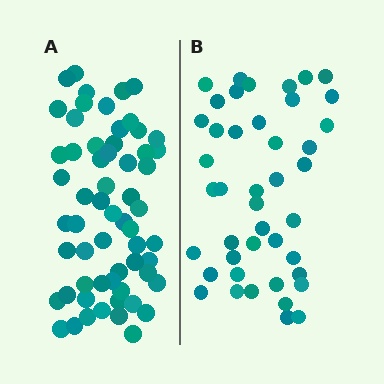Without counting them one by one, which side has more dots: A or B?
Region A (the left region) has more dots.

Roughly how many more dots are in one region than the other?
Region A has approximately 15 more dots than region B.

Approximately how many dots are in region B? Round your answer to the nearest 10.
About 40 dots. (The exact count is 43, which rounds to 40.)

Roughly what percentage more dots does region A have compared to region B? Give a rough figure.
About 40% more.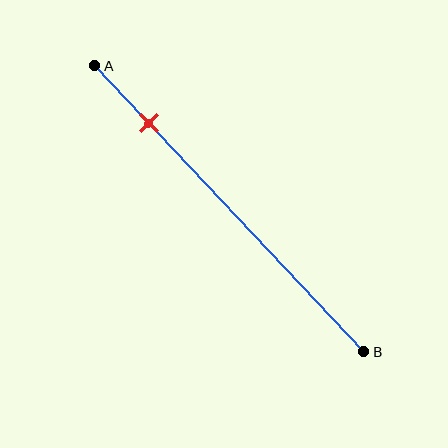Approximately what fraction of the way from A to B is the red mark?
The red mark is approximately 20% of the way from A to B.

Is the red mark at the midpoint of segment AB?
No, the mark is at about 20% from A, not at the 50% midpoint.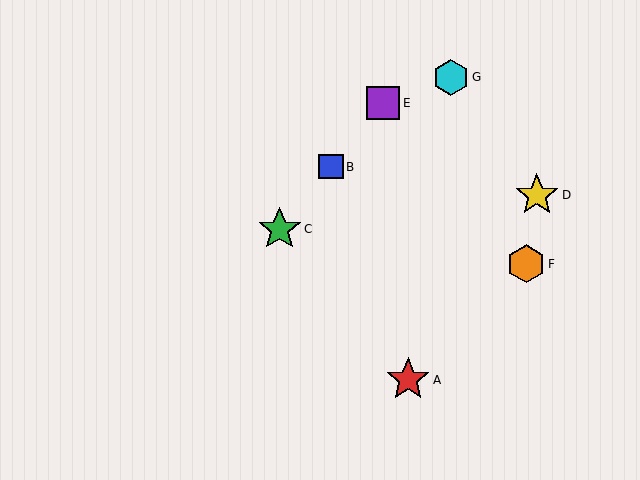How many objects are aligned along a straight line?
3 objects (B, C, E) are aligned along a straight line.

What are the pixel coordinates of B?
Object B is at (331, 167).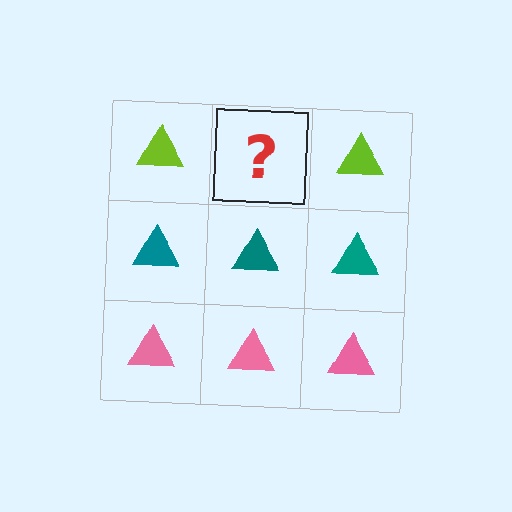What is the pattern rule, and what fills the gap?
The rule is that each row has a consistent color. The gap should be filled with a lime triangle.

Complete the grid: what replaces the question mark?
The question mark should be replaced with a lime triangle.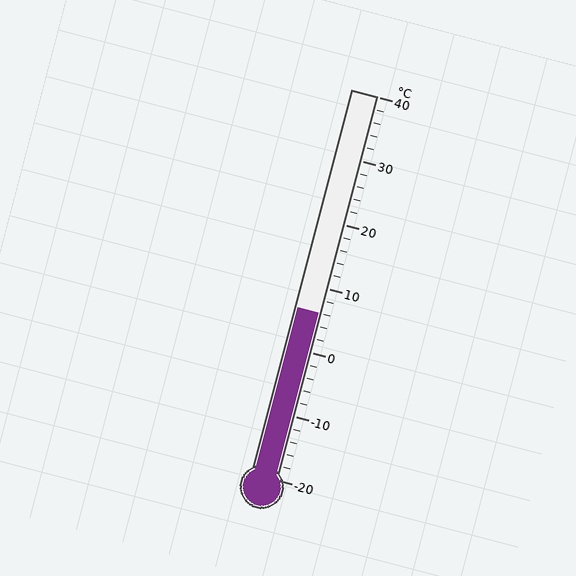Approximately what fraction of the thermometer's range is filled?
The thermometer is filled to approximately 45% of its range.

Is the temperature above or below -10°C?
The temperature is above -10°C.